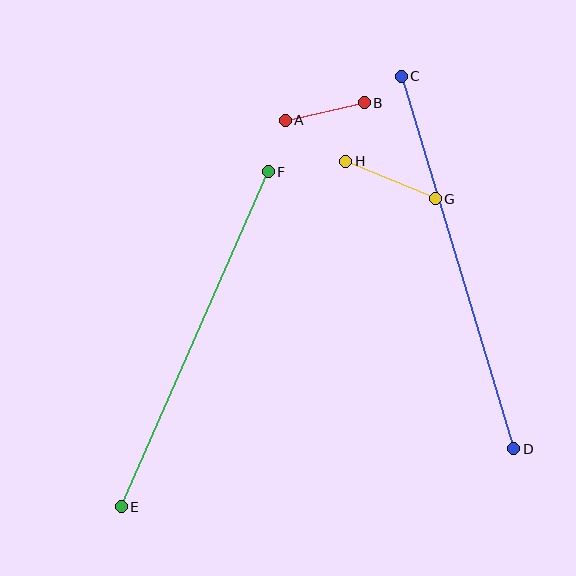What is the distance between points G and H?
The distance is approximately 97 pixels.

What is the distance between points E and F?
The distance is approximately 366 pixels.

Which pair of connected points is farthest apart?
Points C and D are farthest apart.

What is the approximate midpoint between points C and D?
The midpoint is at approximately (457, 262) pixels.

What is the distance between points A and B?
The distance is approximately 81 pixels.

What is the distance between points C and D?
The distance is approximately 389 pixels.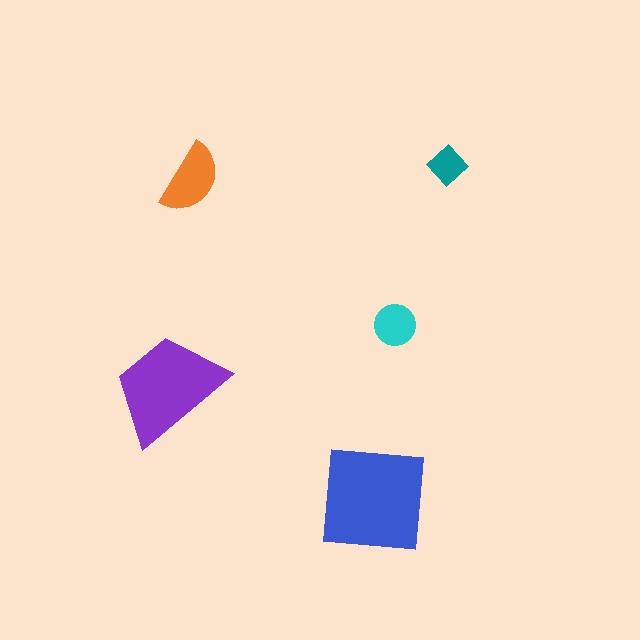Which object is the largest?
The blue square.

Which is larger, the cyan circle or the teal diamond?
The cyan circle.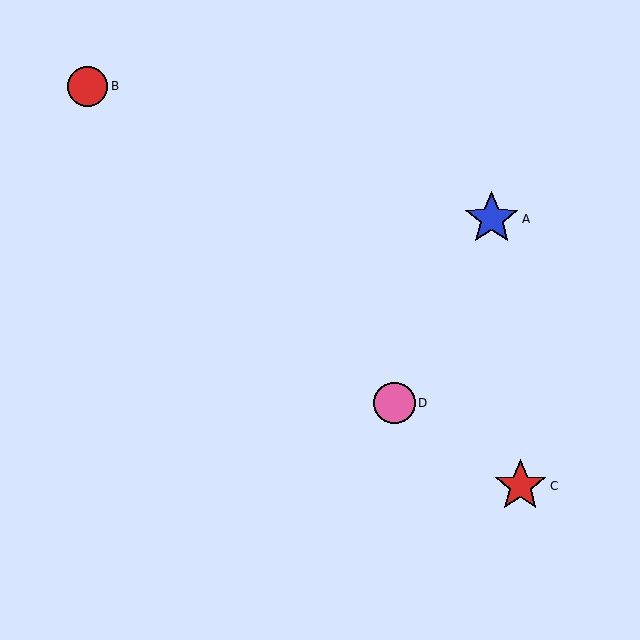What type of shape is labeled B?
Shape B is a red circle.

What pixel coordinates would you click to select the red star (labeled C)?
Click at (520, 486) to select the red star C.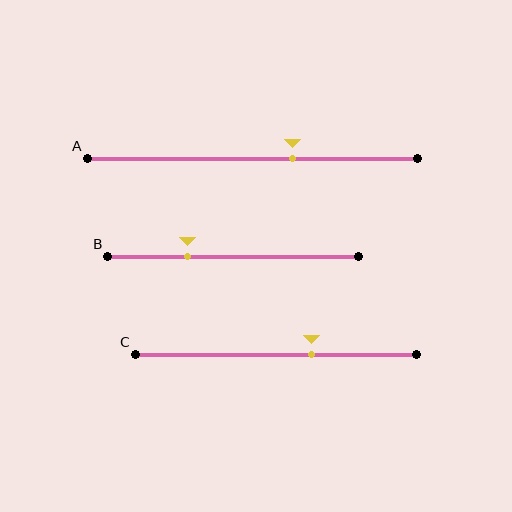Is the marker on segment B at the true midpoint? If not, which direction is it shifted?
No, the marker on segment B is shifted to the left by about 18% of the segment length.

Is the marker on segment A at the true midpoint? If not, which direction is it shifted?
No, the marker on segment A is shifted to the right by about 12% of the segment length.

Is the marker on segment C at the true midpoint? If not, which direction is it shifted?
No, the marker on segment C is shifted to the right by about 13% of the segment length.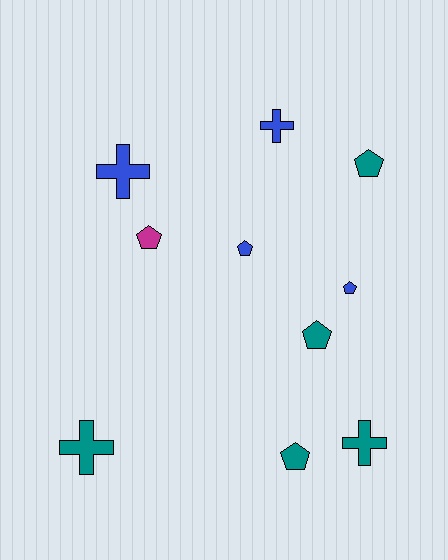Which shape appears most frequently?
Pentagon, with 6 objects.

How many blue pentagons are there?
There are 2 blue pentagons.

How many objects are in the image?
There are 10 objects.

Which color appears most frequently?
Teal, with 5 objects.